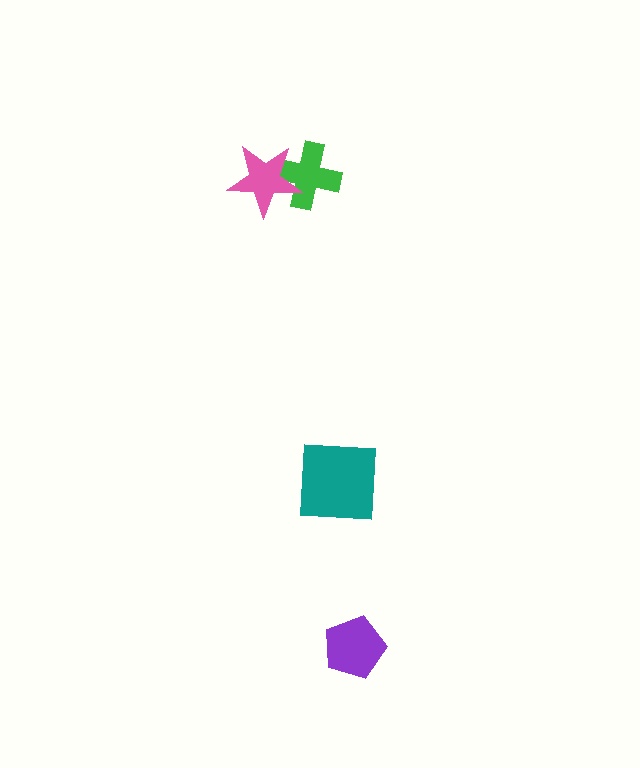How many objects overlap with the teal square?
0 objects overlap with the teal square.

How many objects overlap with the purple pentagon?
0 objects overlap with the purple pentagon.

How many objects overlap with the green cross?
1 object overlaps with the green cross.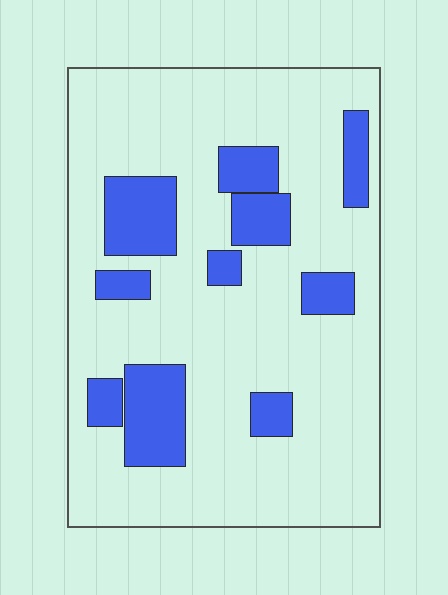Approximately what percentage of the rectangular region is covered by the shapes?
Approximately 20%.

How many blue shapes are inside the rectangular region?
10.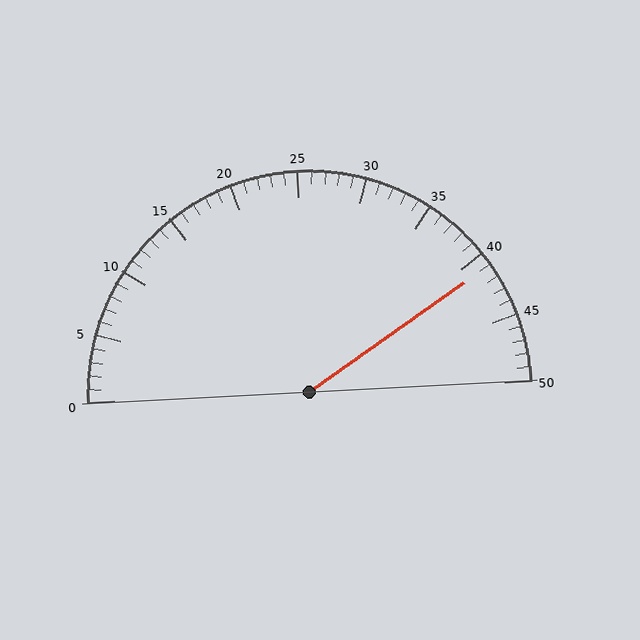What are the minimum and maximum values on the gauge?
The gauge ranges from 0 to 50.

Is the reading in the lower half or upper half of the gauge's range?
The reading is in the upper half of the range (0 to 50).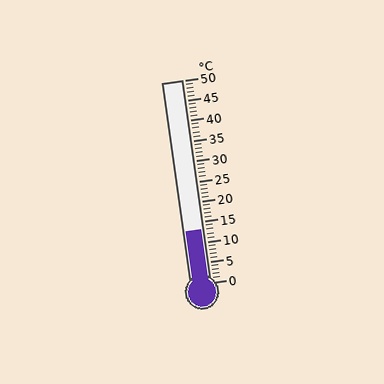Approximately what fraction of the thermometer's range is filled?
The thermometer is filled to approximately 25% of its range.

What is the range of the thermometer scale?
The thermometer scale ranges from 0°C to 50°C.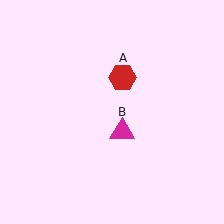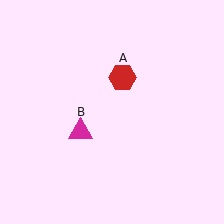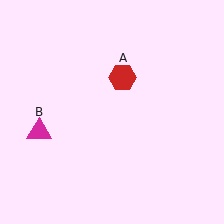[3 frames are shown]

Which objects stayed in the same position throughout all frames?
Red hexagon (object A) remained stationary.